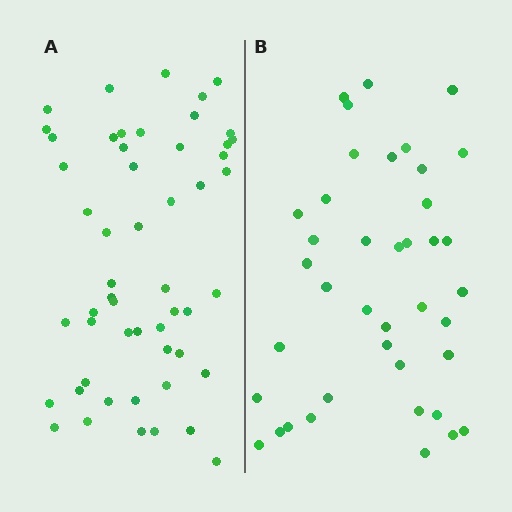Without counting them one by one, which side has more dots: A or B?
Region A (the left region) has more dots.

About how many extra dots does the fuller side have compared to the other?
Region A has approximately 15 more dots than region B.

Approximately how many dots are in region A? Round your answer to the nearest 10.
About 50 dots. (The exact count is 53, which rounds to 50.)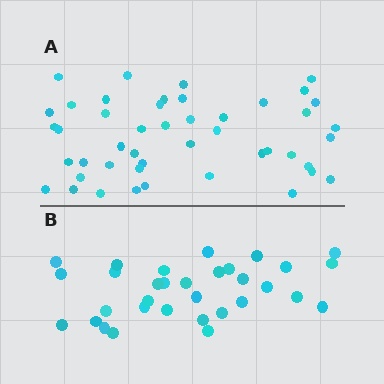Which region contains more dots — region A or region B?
Region A (the top region) has more dots.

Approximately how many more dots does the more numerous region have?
Region A has approximately 15 more dots than region B.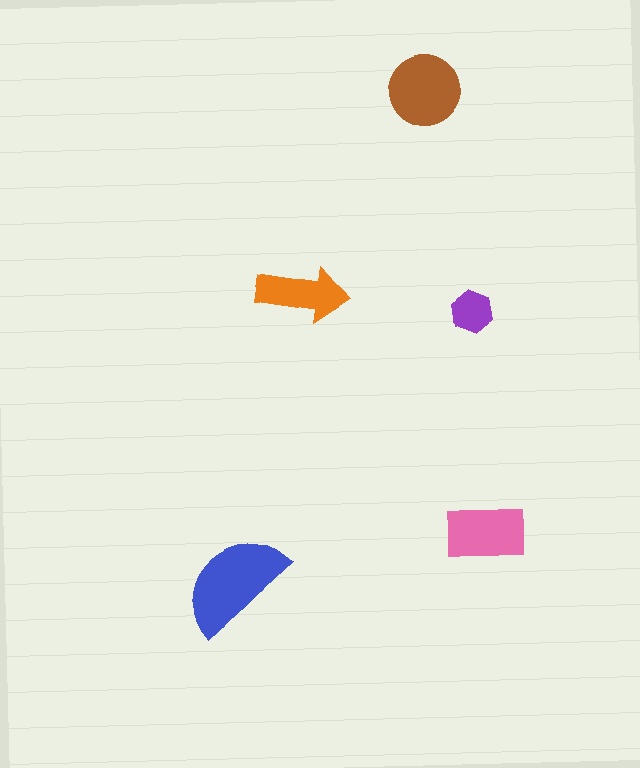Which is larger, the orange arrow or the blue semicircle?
The blue semicircle.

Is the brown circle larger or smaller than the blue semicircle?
Smaller.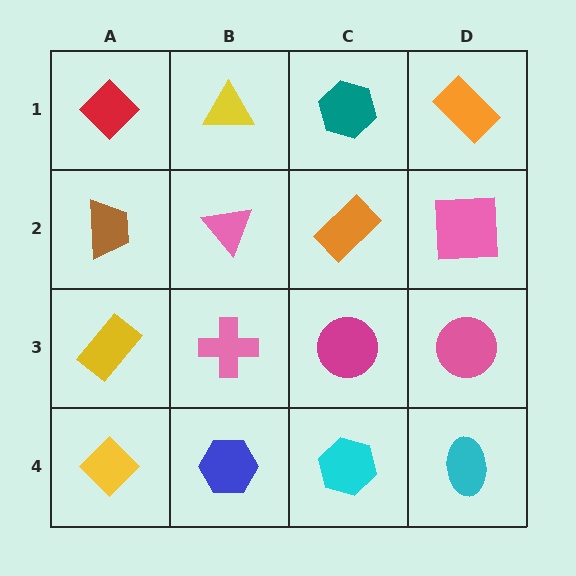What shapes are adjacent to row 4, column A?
A yellow rectangle (row 3, column A), a blue hexagon (row 4, column B).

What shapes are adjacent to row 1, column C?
An orange rectangle (row 2, column C), a yellow triangle (row 1, column B), an orange rectangle (row 1, column D).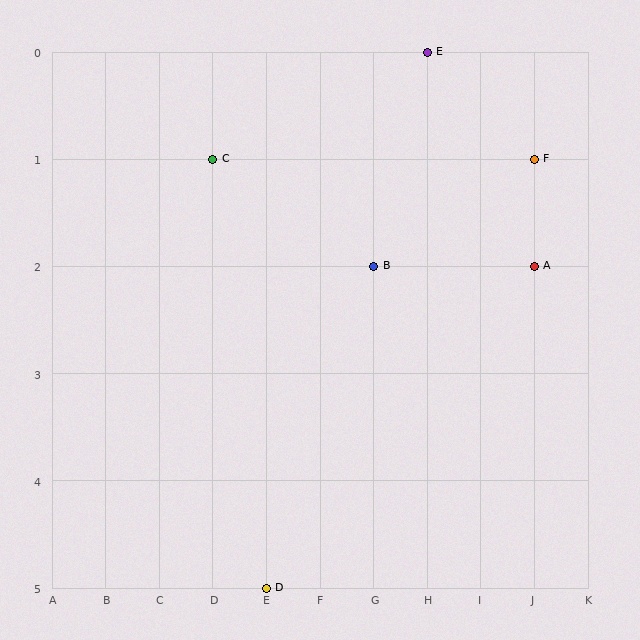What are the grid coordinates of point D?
Point D is at grid coordinates (E, 5).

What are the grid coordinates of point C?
Point C is at grid coordinates (D, 1).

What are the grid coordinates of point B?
Point B is at grid coordinates (G, 2).